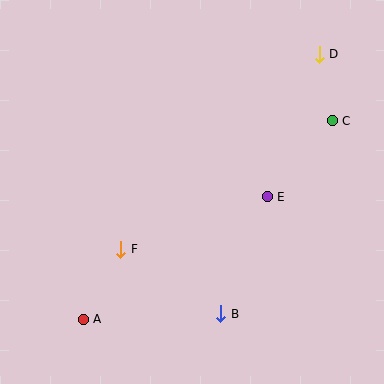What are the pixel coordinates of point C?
Point C is at (332, 121).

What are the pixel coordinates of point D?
Point D is at (319, 54).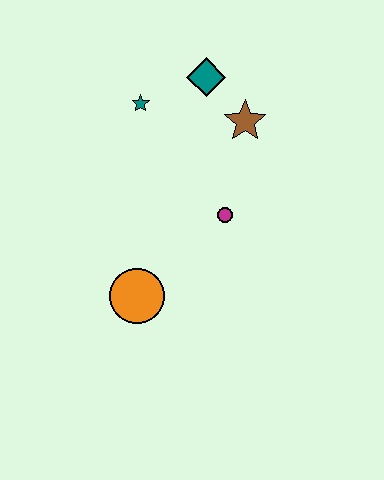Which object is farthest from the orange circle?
The teal diamond is farthest from the orange circle.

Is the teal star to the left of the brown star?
Yes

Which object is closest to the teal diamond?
The brown star is closest to the teal diamond.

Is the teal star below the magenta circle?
No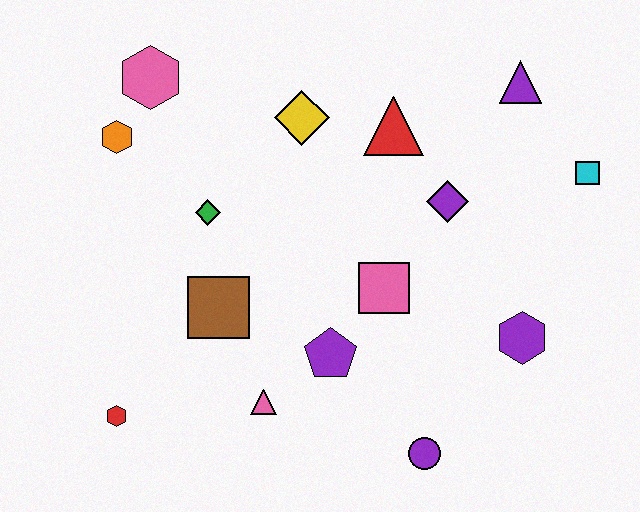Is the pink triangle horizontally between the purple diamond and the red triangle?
No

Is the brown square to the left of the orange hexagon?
No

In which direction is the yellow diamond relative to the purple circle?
The yellow diamond is above the purple circle.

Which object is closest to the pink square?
The purple pentagon is closest to the pink square.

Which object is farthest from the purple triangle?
The red hexagon is farthest from the purple triangle.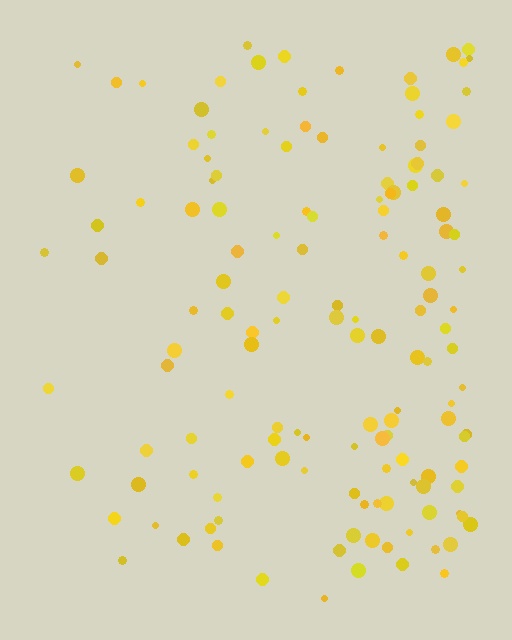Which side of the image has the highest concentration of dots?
The right.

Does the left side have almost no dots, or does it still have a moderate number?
Still a moderate number, just noticeably fewer than the right.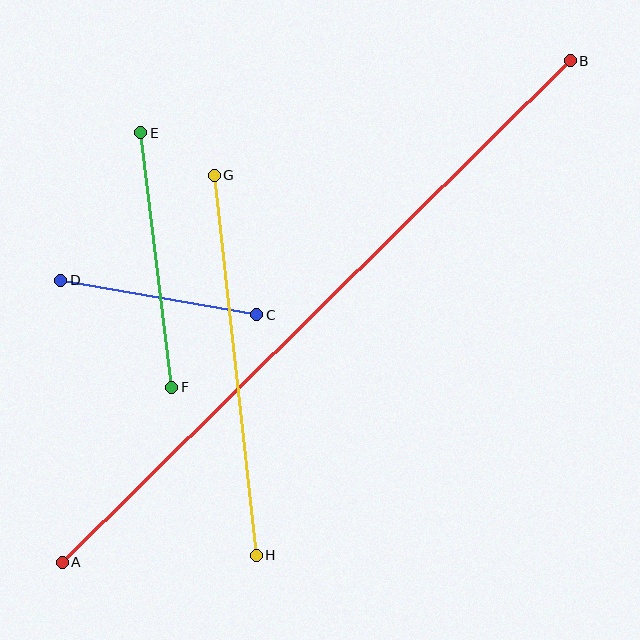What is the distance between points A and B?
The distance is approximately 714 pixels.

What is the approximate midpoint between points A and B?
The midpoint is at approximately (316, 311) pixels.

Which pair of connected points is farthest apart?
Points A and B are farthest apart.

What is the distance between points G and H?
The distance is approximately 382 pixels.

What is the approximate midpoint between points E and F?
The midpoint is at approximately (156, 260) pixels.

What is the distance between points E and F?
The distance is approximately 256 pixels.